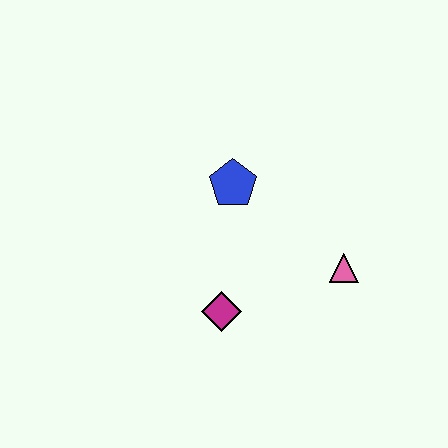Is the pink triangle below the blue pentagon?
Yes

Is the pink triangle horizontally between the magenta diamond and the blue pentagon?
No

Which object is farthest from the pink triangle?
The blue pentagon is farthest from the pink triangle.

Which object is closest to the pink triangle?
The magenta diamond is closest to the pink triangle.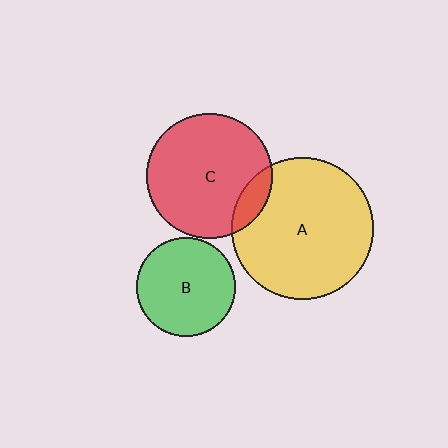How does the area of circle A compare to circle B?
Approximately 2.1 times.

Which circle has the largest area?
Circle A (yellow).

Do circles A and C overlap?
Yes.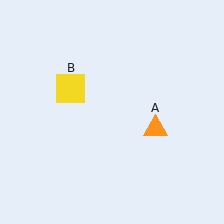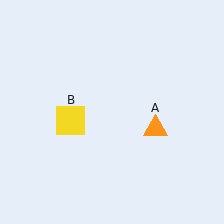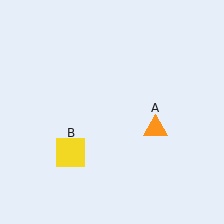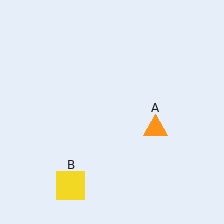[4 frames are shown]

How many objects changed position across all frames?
1 object changed position: yellow square (object B).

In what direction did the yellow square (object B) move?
The yellow square (object B) moved down.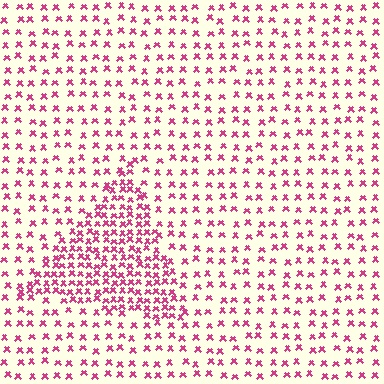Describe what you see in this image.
The image contains small magenta elements arranged at two different densities. A triangle-shaped region is visible where the elements are more densely packed than the surrounding area.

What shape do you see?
I see a triangle.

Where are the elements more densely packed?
The elements are more densely packed inside the triangle boundary.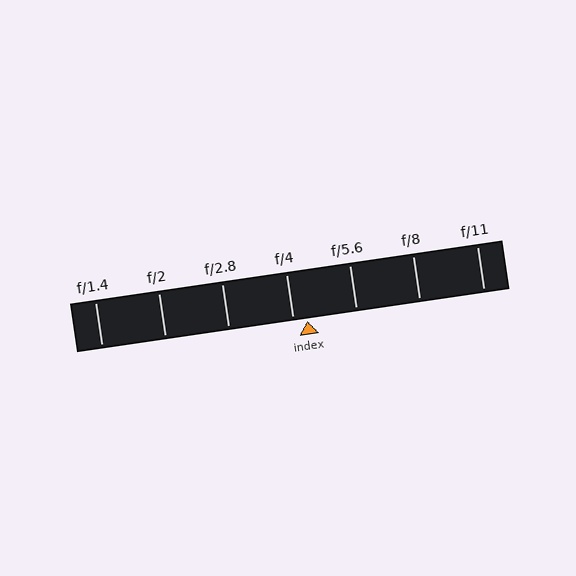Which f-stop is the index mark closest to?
The index mark is closest to f/4.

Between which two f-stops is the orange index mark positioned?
The index mark is between f/4 and f/5.6.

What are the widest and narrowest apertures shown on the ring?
The widest aperture shown is f/1.4 and the narrowest is f/11.